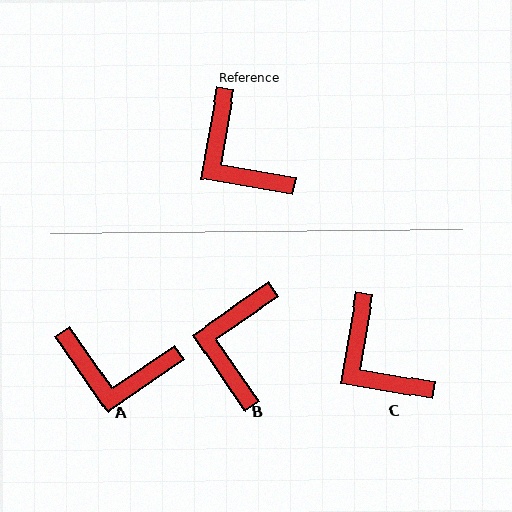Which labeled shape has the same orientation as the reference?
C.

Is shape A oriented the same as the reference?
No, it is off by about 44 degrees.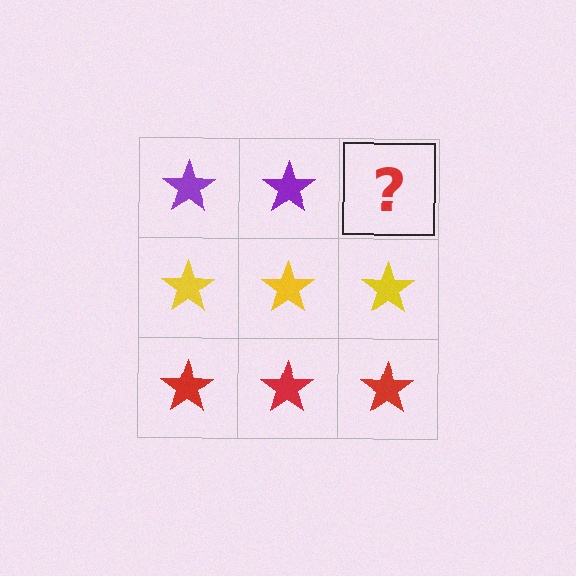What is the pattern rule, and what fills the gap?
The rule is that each row has a consistent color. The gap should be filled with a purple star.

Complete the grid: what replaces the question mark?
The question mark should be replaced with a purple star.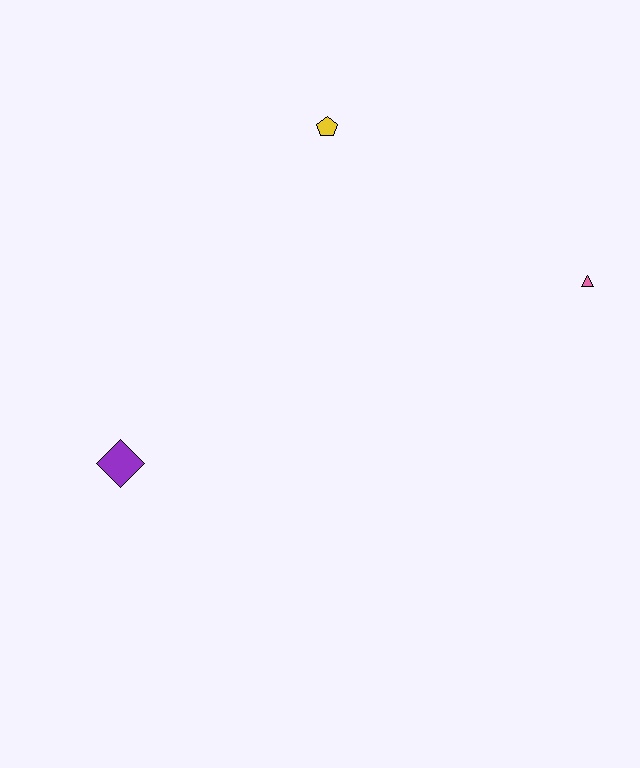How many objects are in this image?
There are 3 objects.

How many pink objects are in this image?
There is 1 pink object.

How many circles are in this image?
There are no circles.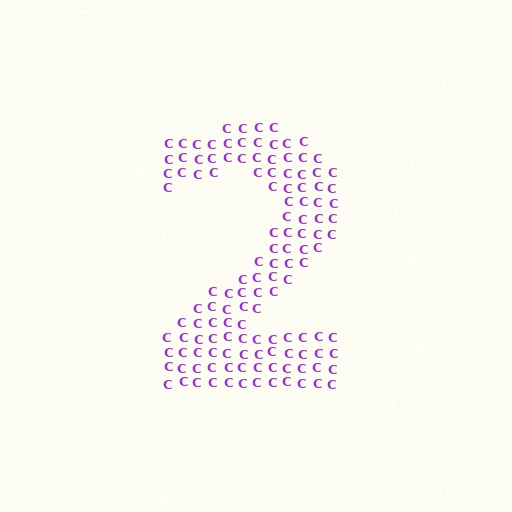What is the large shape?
The large shape is the digit 2.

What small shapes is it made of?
It is made of small letter C's.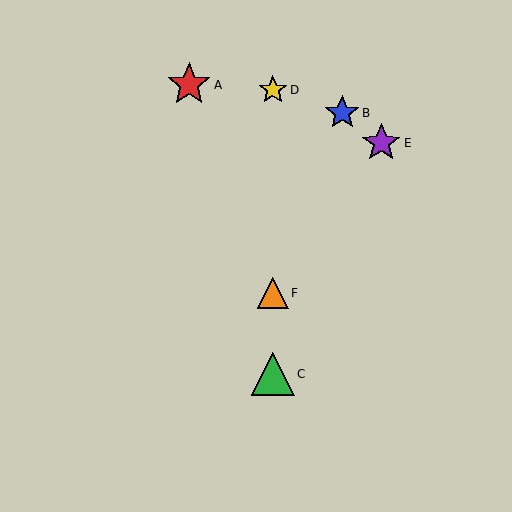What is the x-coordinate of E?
Object E is at x≈381.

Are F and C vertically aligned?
Yes, both are at x≈273.